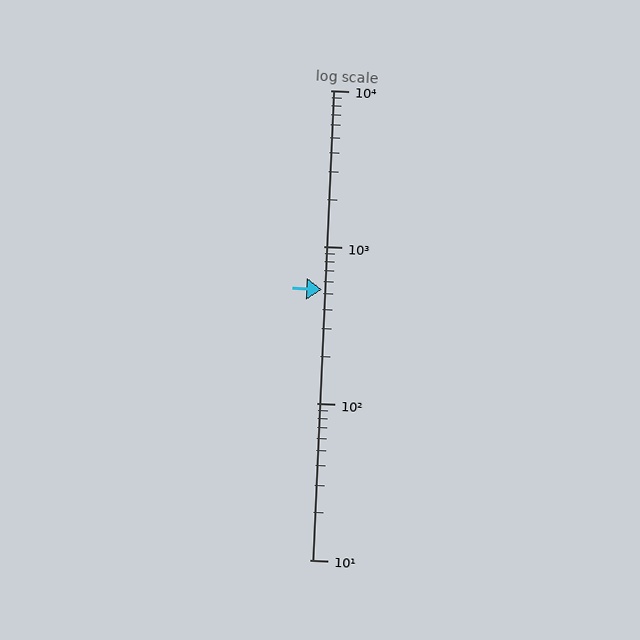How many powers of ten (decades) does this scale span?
The scale spans 3 decades, from 10 to 10000.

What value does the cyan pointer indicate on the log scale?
The pointer indicates approximately 530.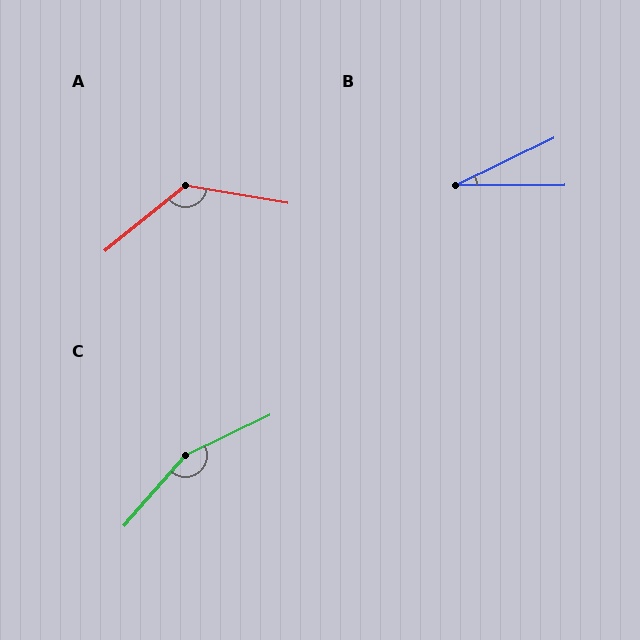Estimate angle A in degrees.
Approximately 131 degrees.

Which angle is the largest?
C, at approximately 157 degrees.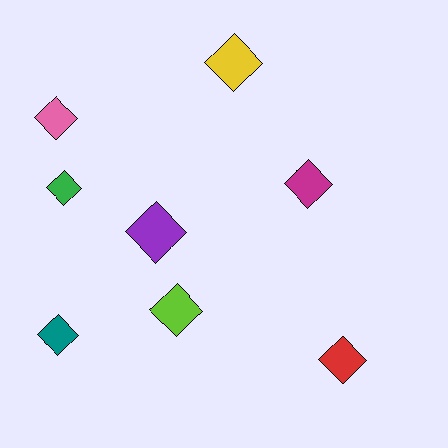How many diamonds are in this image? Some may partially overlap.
There are 8 diamonds.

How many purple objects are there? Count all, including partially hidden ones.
There is 1 purple object.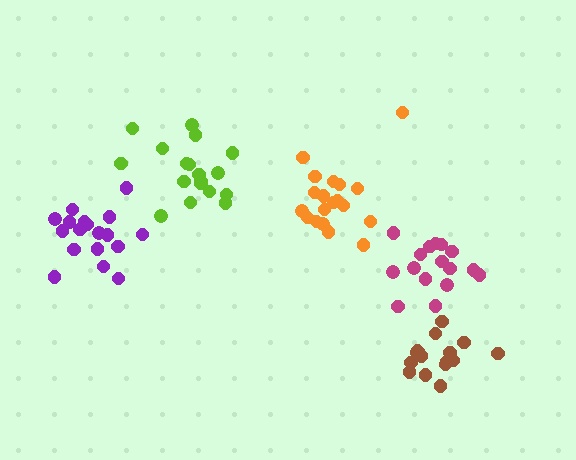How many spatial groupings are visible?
There are 5 spatial groupings.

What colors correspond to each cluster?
The clusters are colored: magenta, purple, lime, brown, orange.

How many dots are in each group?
Group 1: 16 dots, Group 2: 18 dots, Group 3: 18 dots, Group 4: 16 dots, Group 5: 19 dots (87 total).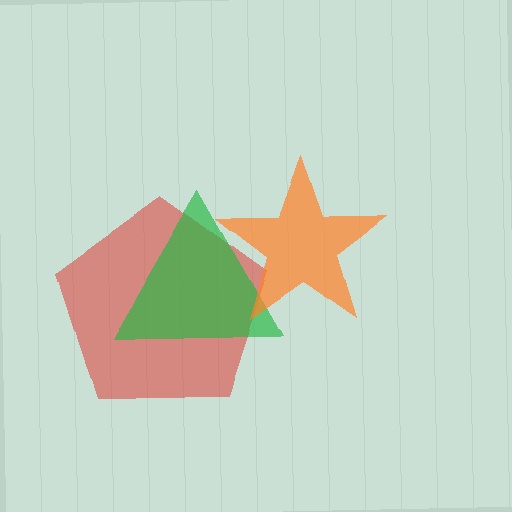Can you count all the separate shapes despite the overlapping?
Yes, there are 3 separate shapes.